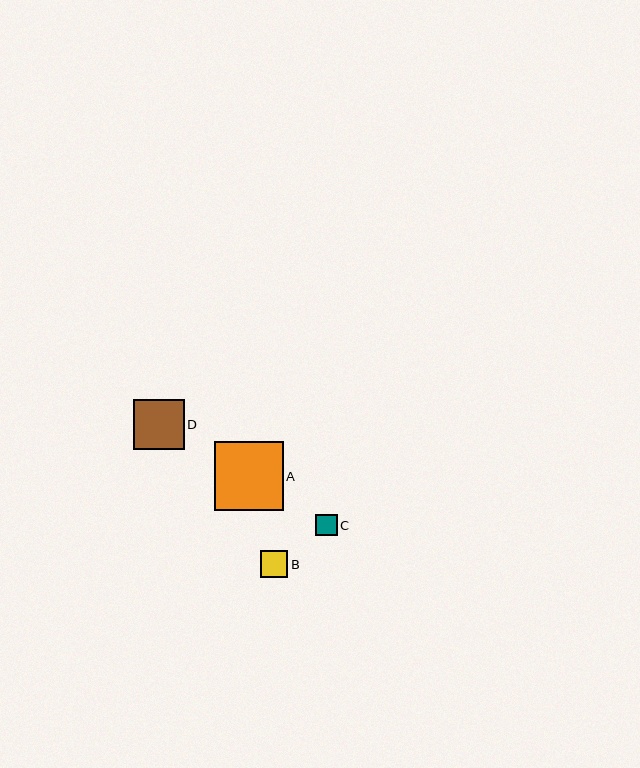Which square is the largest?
Square A is the largest with a size of approximately 69 pixels.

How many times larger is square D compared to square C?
Square D is approximately 2.4 times the size of square C.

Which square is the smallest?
Square C is the smallest with a size of approximately 21 pixels.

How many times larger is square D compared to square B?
Square D is approximately 1.9 times the size of square B.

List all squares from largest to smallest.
From largest to smallest: A, D, B, C.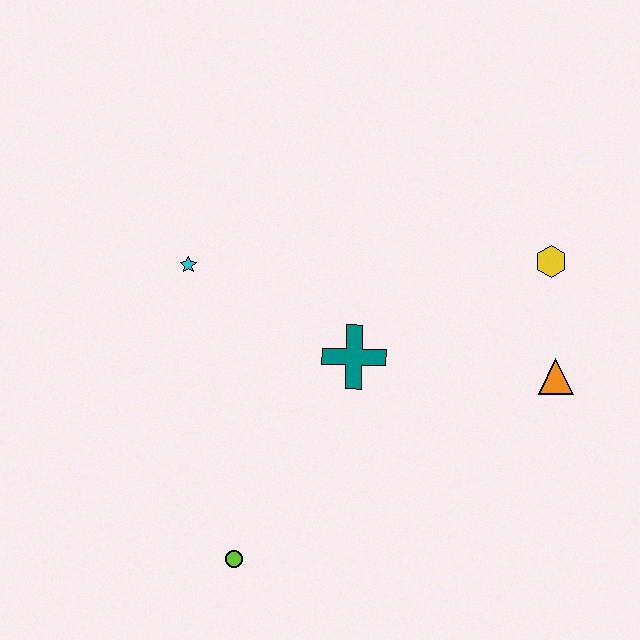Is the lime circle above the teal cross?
No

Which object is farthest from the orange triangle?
The cyan star is farthest from the orange triangle.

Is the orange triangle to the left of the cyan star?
No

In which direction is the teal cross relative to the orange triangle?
The teal cross is to the left of the orange triangle.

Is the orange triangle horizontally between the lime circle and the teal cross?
No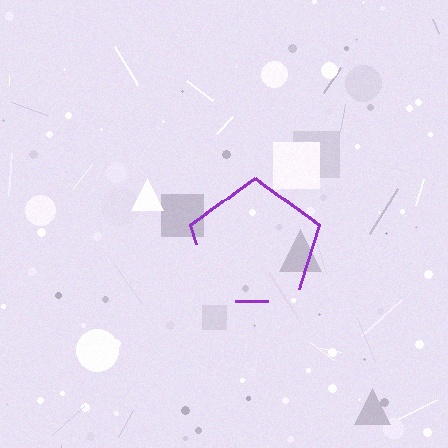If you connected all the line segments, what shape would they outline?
They would outline a pentagon.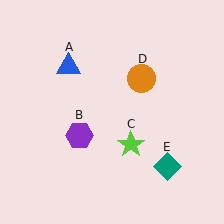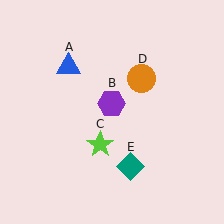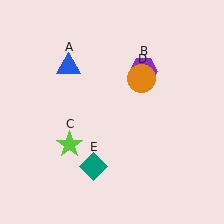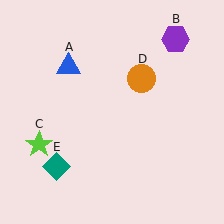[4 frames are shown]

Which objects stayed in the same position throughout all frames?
Blue triangle (object A) and orange circle (object D) remained stationary.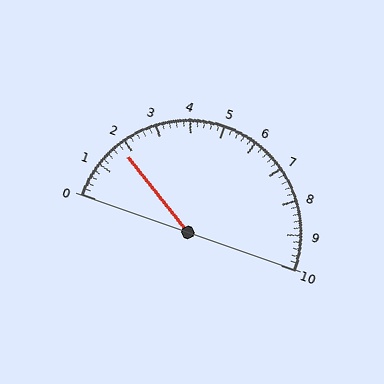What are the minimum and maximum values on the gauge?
The gauge ranges from 0 to 10.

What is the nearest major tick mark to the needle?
The nearest major tick mark is 2.